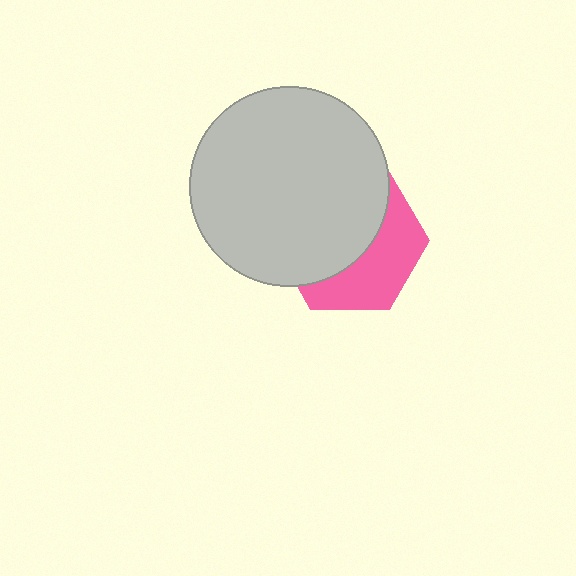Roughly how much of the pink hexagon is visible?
A small part of it is visible (roughly 42%).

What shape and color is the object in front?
The object in front is a light gray circle.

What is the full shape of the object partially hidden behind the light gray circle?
The partially hidden object is a pink hexagon.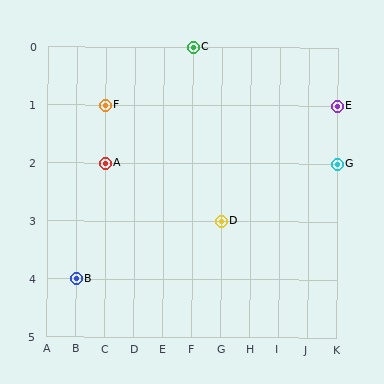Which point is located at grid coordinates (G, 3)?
Point D is at (G, 3).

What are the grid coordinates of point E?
Point E is at grid coordinates (K, 1).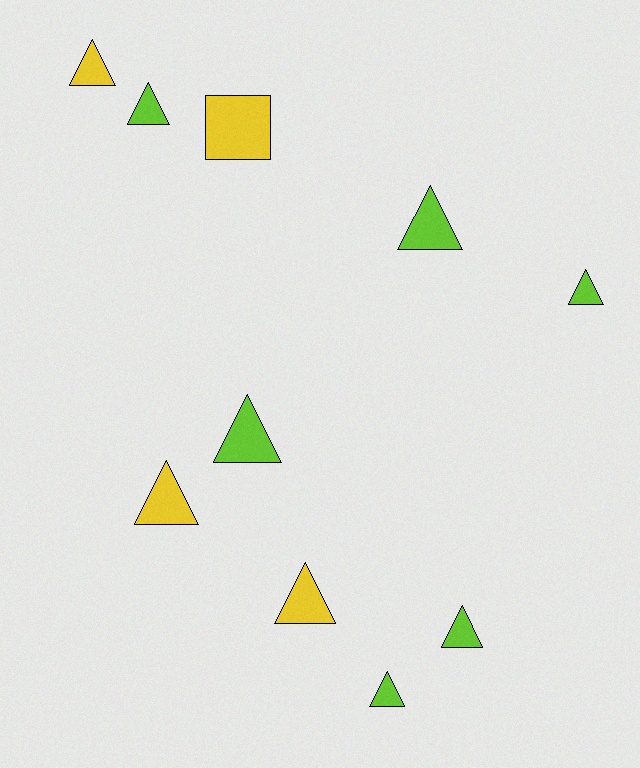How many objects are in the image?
There are 10 objects.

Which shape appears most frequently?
Triangle, with 9 objects.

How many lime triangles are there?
There are 6 lime triangles.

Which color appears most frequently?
Lime, with 6 objects.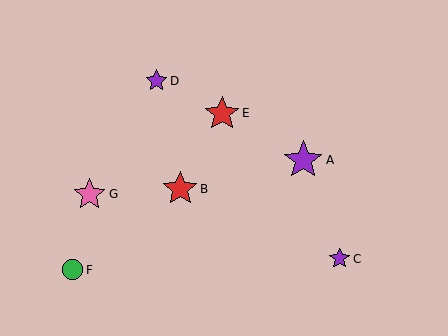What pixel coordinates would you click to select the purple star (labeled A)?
Click at (303, 160) to select the purple star A.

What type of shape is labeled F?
Shape F is a green circle.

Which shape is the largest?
The purple star (labeled A) is the largest.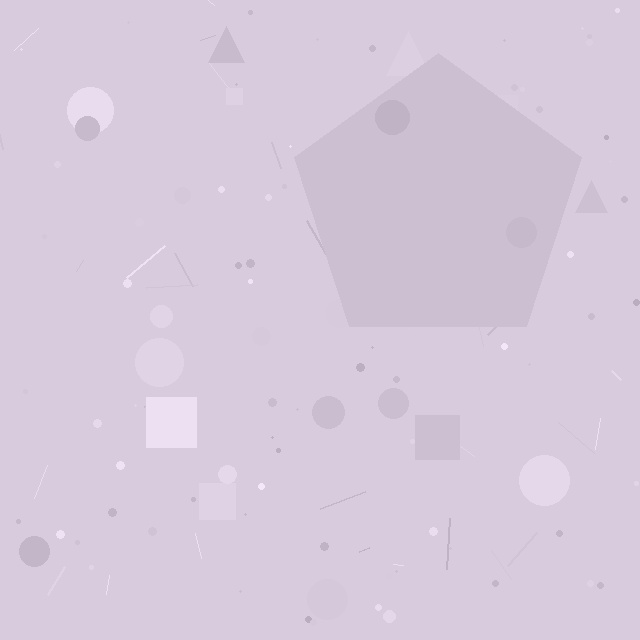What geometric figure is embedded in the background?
A pentagon is embedded in the background.